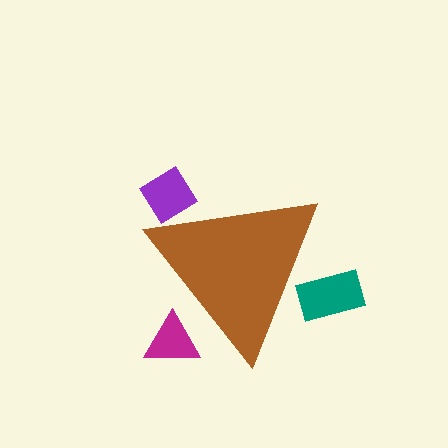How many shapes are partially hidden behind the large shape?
3 shapes are partially hidden.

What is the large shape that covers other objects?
A brown triangle.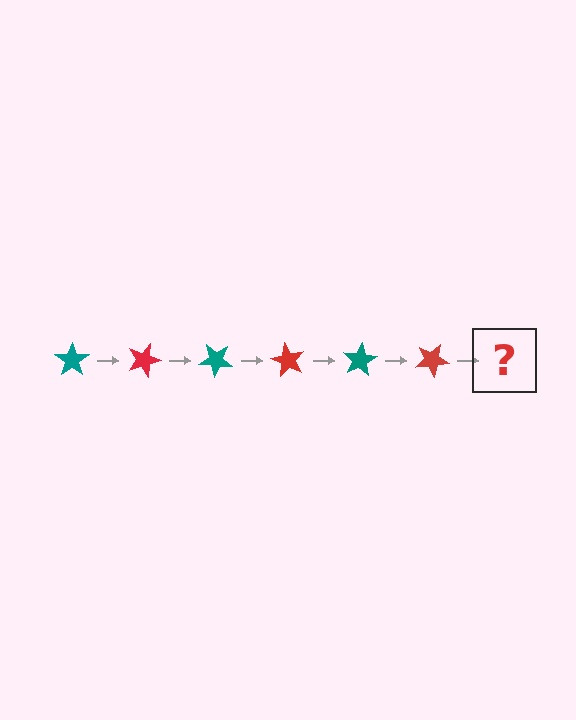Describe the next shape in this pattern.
It should be a teal star, rotated 120 degrees from the start.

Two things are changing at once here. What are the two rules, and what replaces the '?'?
The two rules are that it rotates 20 degrees each step and the color cycles through teal and red. The '?' should be a teal star, rotated 120 degrees from the start.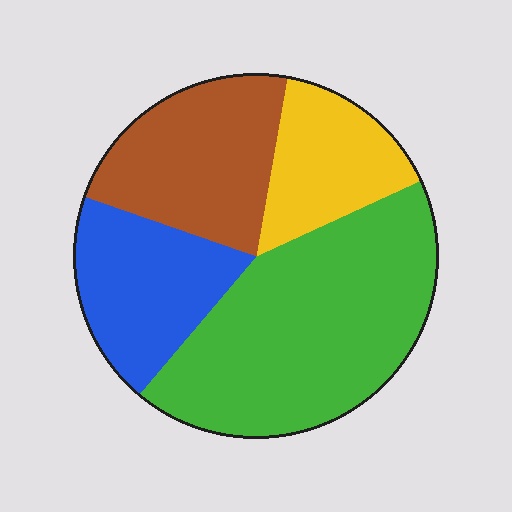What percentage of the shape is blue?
Blue takes up less than a quarter of the shape.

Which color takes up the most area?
Green, at roughly 45%.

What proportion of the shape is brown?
Brown covers roughly 25% of the shape.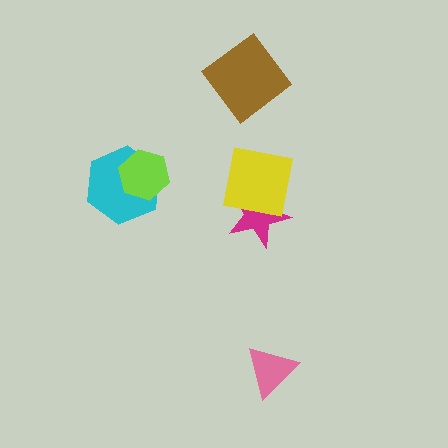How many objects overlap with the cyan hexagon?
1 object overlaps with the cyan hexagon.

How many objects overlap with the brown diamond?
0 objects overlap with the brown diamond.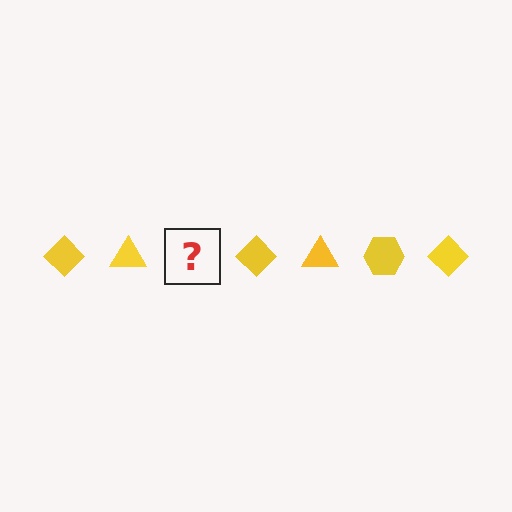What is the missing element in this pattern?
The missing element is a yellow hexagon.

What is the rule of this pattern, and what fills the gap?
The rule is that the pattern cycles through diamond, triangle, hexagon shapes in yellow. The gap should be filled with a yellow hexagon.